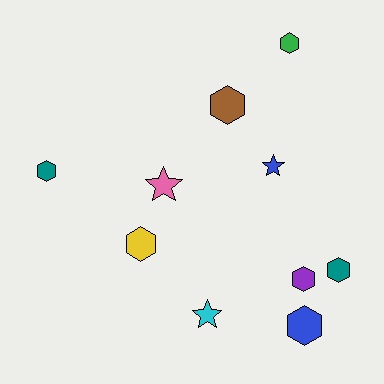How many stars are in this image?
There are 3 stars.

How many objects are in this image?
There are 10 objects.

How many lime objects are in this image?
There are no lime objects.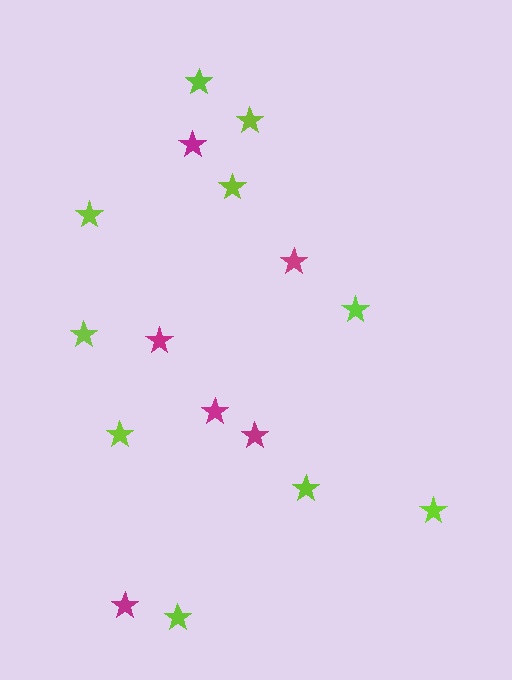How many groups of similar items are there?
There are 2 groups: one group of magenta stars (6) and one group of lime stars (10).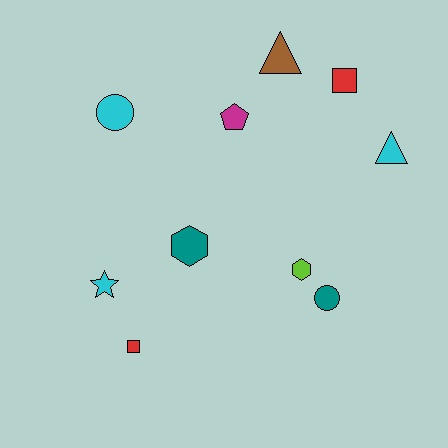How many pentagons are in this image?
There is 1 pentagon.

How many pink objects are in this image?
There are no pink objects.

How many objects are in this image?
There are 10 objects.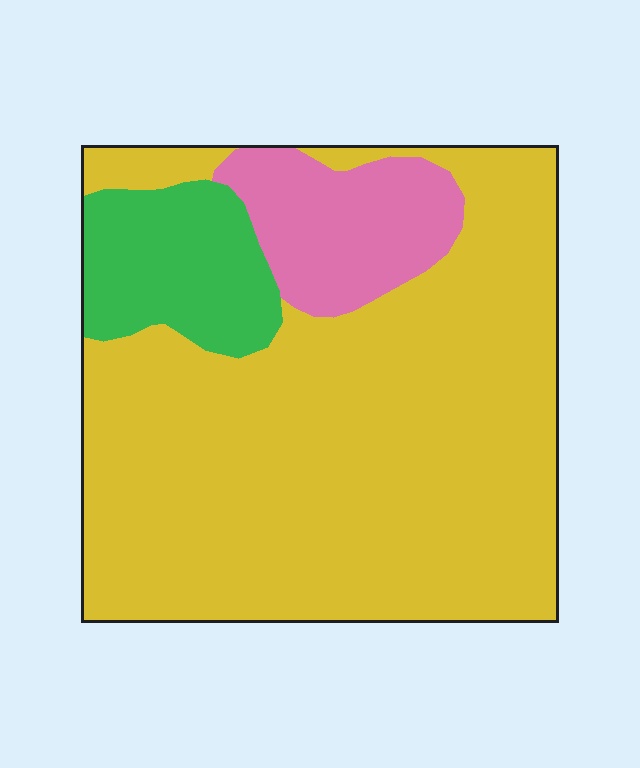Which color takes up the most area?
Yellow, at roughly 75%.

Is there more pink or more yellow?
Yellow.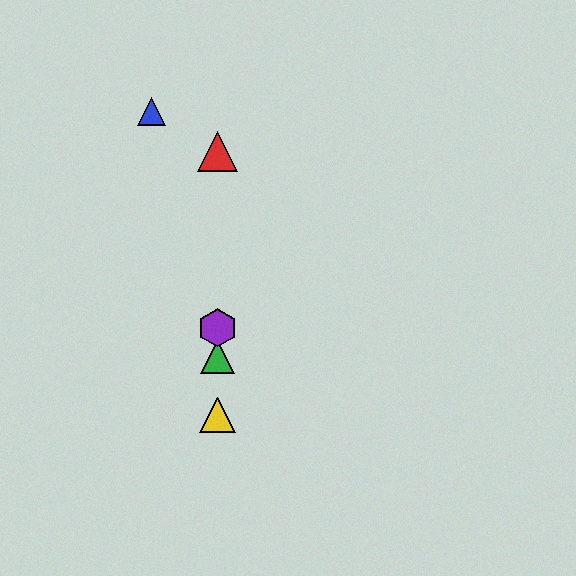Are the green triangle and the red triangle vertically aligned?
Yes, both are at x≈217.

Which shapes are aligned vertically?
The red triangle, the green triangle, the yellow triangle, the purple hexagon are aligned vertically.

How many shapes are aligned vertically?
4 shapes (the red triangle, the green triangle, the yellow triangle, the purple hexagon) are aligned vertically.